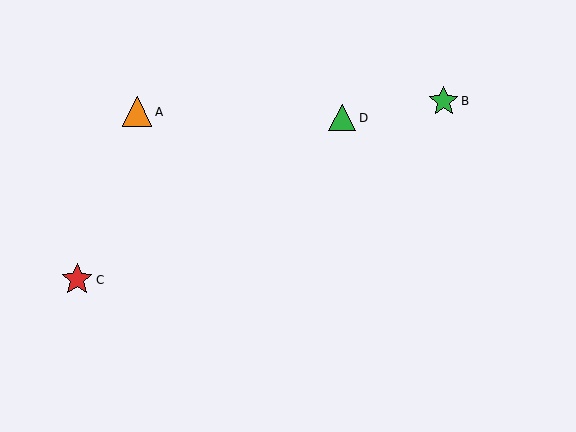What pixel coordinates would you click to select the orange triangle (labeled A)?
Click at (137, 112) to select the orange triangle A.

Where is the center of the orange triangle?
The center of the orange triangle is at (137, 112).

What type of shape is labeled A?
Shape A is an orange triangle.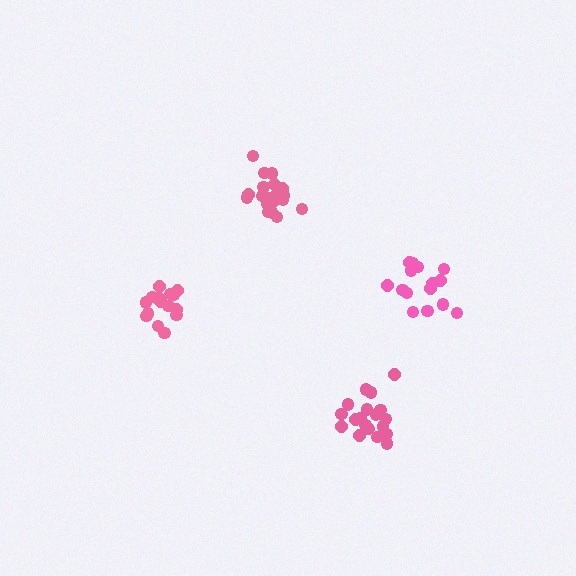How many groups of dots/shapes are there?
There are 4 groups.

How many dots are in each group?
Group 1: 20 dots, Group 2: 15 dots, Group 3: 20 dots, Group 4: 15 dots (70 total).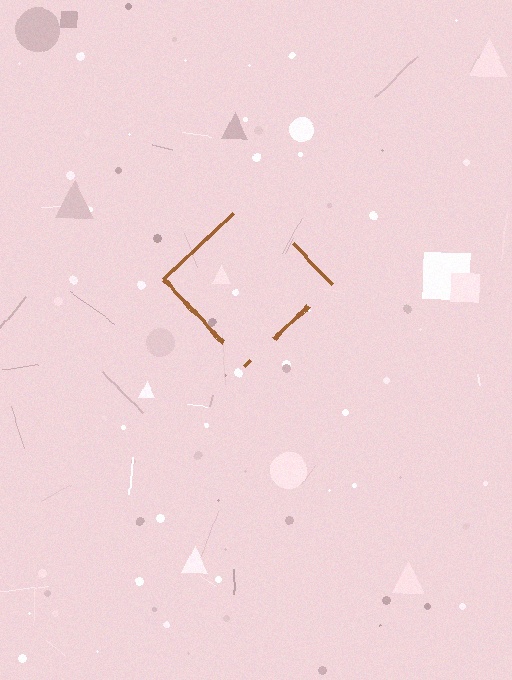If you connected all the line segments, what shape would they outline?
They would outline a diamond.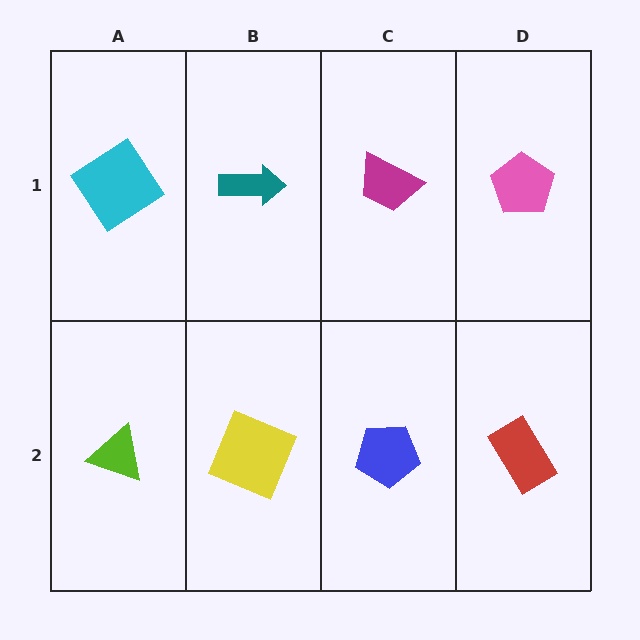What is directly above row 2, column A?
A cyan diamond.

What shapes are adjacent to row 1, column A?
A lime triangle (row 2, column A), a teal arrow (row 1, column B).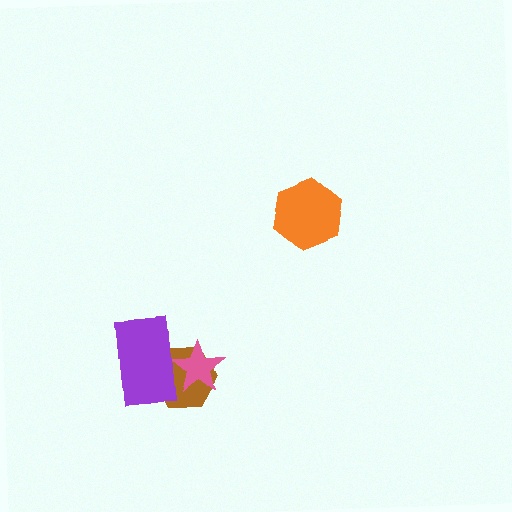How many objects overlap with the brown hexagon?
2 objects overlap with the brown hexagon.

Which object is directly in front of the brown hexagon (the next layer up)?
The pink star is directly in front of the brown hexagon.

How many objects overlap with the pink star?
2 objects overlap with the pink star.